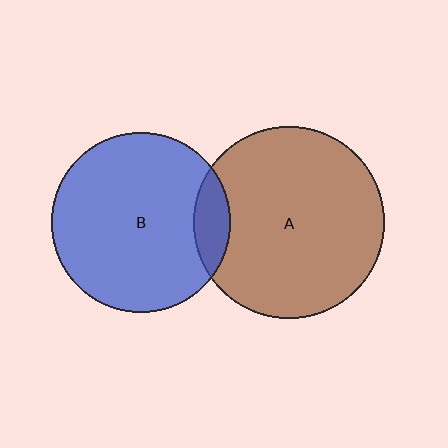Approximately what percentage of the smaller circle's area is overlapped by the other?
Approximately 10%.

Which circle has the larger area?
Circle A (brown).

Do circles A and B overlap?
Yes.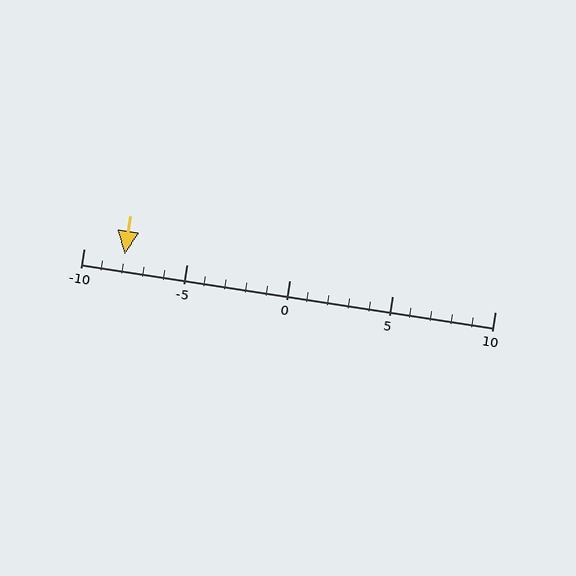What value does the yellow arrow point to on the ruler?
The yellow arrow points to approximately -8.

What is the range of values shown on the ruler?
The ruler shows values from -10 to 10.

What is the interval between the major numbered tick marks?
The major tick marks are spaced 5 units apart.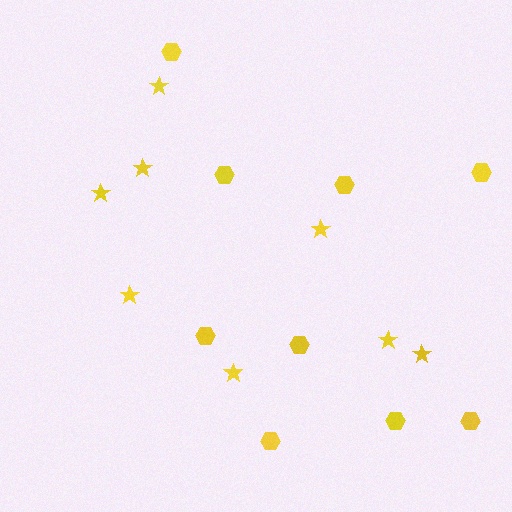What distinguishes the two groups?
There are 2 groups: one group of stars (8) and one group of hexagons (9).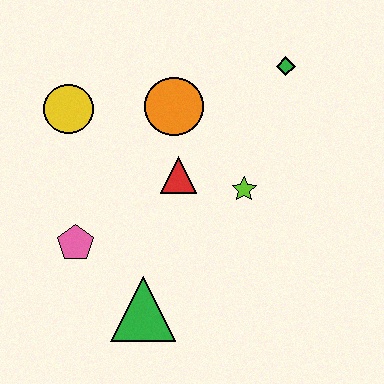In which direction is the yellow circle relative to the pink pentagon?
The yellow circle is above the pink pentagon.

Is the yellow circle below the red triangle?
No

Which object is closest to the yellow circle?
The orange circle is closest to the yellow circle.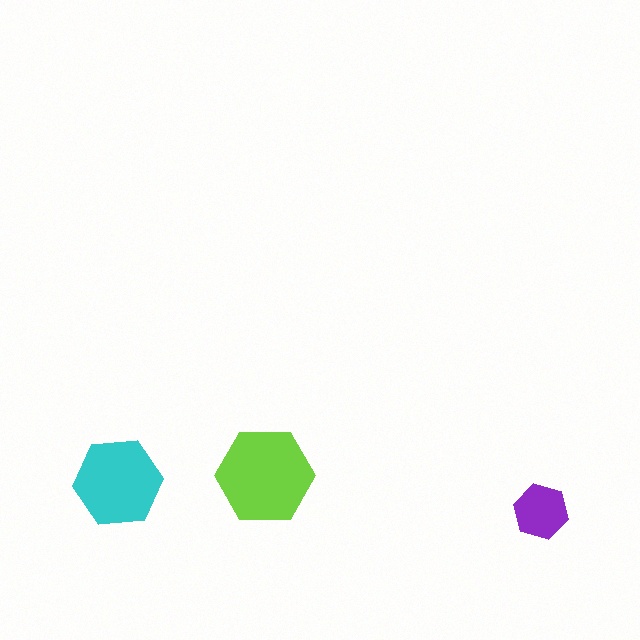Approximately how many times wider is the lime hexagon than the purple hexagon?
About 1.5 times wider.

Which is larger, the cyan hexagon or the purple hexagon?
The cyan one.